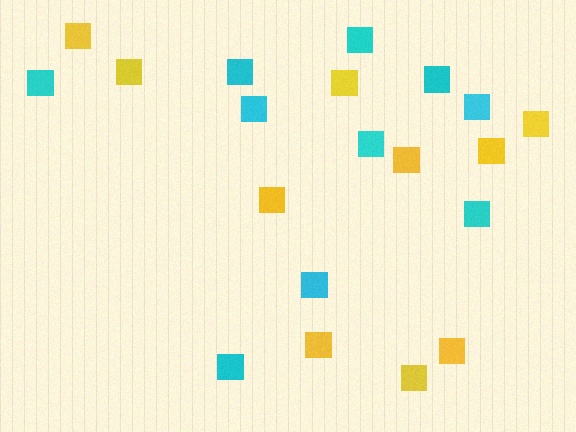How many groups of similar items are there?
There are 2 groups: one group of yellow squares (10) and one group of cyan squares (10).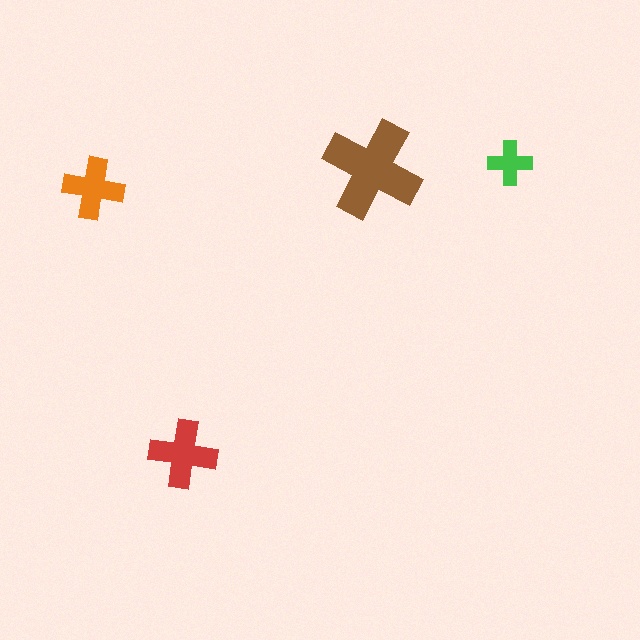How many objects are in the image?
There are 4 objects in the image.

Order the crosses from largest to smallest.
the brown one, the red one, the orange one, the green one.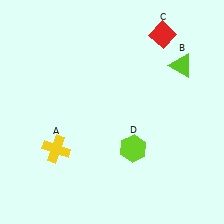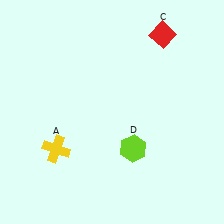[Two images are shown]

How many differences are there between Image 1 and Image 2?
There is 1 difference between the two images.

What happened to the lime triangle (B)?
The lime triangle (B) was removed in Image 2. It was in the top-right area of Image 1.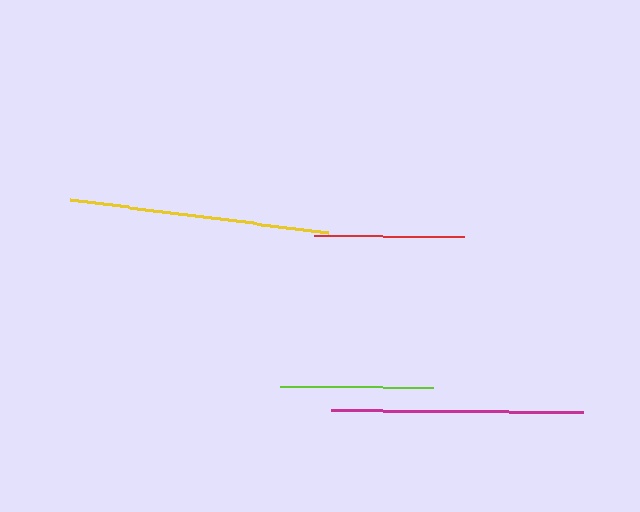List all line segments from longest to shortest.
From longest to shortest: yellow, magenta, lime, red.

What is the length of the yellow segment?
The yellow segment is approximately 260 pixels long.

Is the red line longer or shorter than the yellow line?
The yellow line is longer than the red line.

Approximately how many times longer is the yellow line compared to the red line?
The yellow line is approximately 1.7 times the length of the red line.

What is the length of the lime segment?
The lime segment is approximately 153 pixels long.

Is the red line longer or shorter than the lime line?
The lime line is longer than the red line.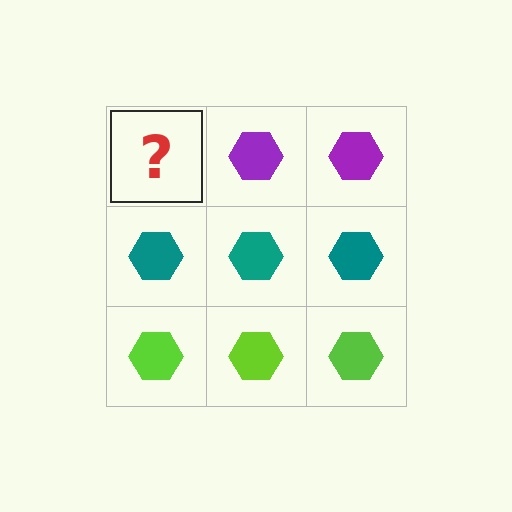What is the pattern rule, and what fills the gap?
The rule is that each row has a consistent color. The gap should be filled with a purple hexagon.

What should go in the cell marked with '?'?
The missing cell should contain a purple hexagon.